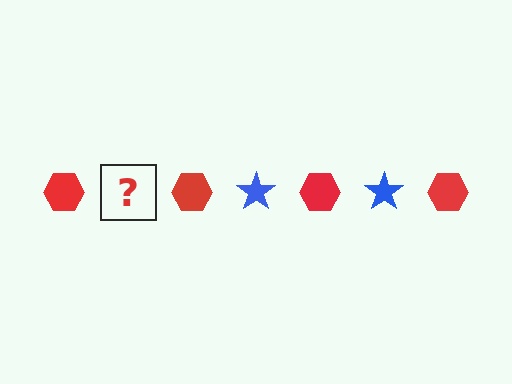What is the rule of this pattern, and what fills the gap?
The rule is that the pattern alternates between red hexagon and blue star. The gap should be filled with a blue star.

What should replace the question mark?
The question mark should be replaced with a blue star.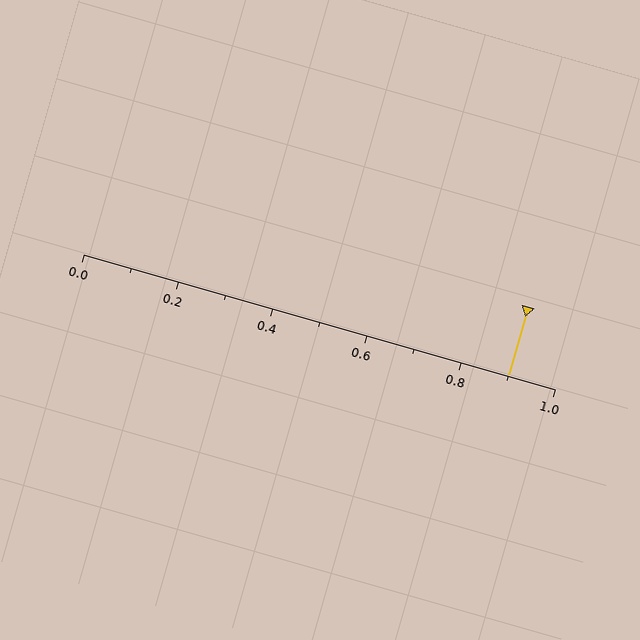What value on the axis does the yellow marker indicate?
The marker indicates approximately 0.9.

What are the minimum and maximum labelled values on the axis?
The axis runs from 0.0 to 1.0.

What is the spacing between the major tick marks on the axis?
The major ticks are spaced 0.2 apart.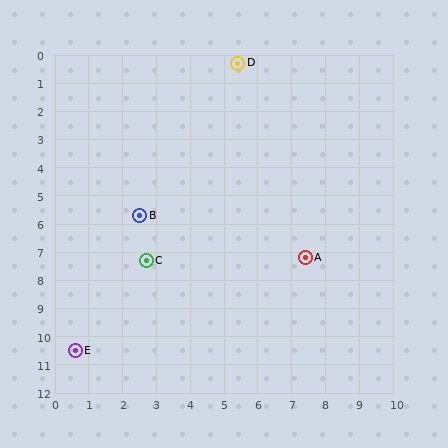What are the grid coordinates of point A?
Point A is at approximately (7.4, 7.2).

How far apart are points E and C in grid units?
Points E and C are about 3.8 grid units apart.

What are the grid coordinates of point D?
Point D is at approximately (5.4, 0.3).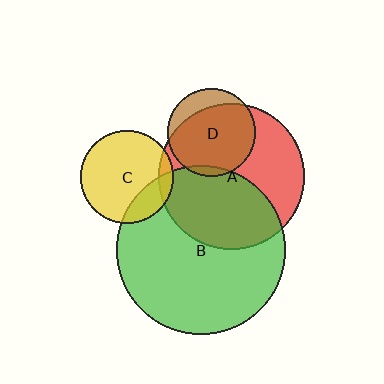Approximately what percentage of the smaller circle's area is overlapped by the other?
Approximately 20%.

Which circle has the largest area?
Circle B (green).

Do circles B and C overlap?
Yes.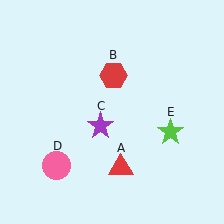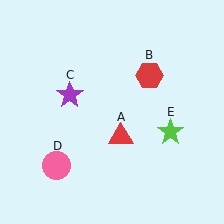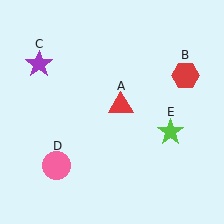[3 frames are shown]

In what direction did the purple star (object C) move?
The purple star (object C) moved up and to the left.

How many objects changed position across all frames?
3 objects changed position: red triangle (object A), red hexagon (object B), purple star (object C).